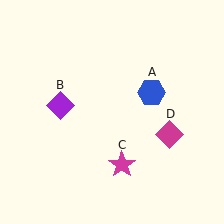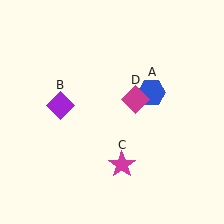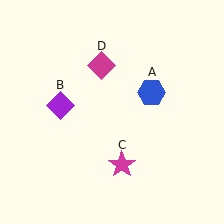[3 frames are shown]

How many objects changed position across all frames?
1 object changed position: magenta diamond (object D).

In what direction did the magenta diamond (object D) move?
The magenta diamond (object D) moved up and to the left.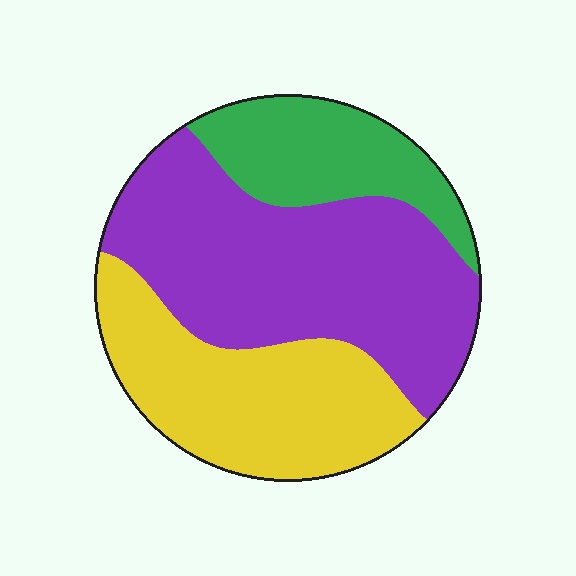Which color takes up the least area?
Green, at roughly 20%.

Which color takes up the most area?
Purple, at roughly 50%.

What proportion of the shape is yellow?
Yellow covers 33% of the shape.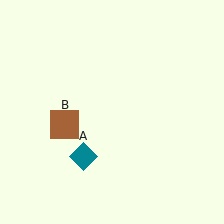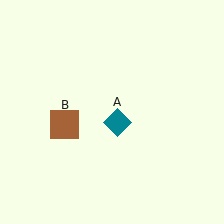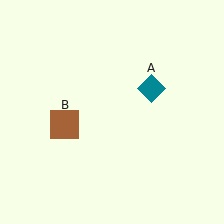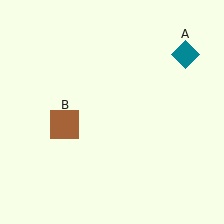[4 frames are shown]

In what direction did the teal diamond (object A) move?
The teal diamond (object A) moved up and to the right.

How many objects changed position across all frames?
1 object changed position: teal diamond (object A).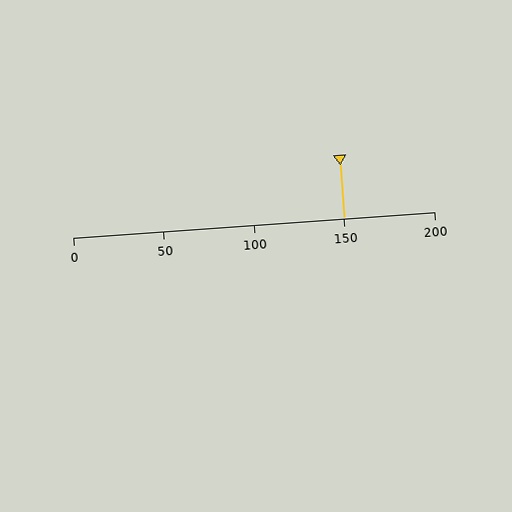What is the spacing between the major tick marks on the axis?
The major ticks are spaced 50 apart.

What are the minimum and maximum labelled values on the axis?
The axis runs from 0 to 200.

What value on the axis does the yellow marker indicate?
The marker indicates approximately 150.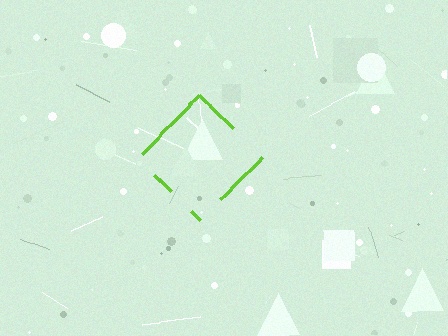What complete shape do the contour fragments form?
The contour fragments form a diamond.